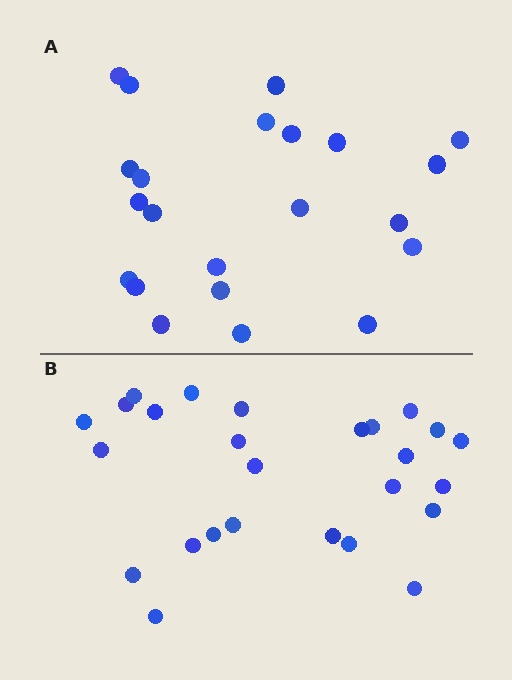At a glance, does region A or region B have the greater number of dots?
Region B (the bottom region) has more dots.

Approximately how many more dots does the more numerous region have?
Region B has about 4 more dots than region A.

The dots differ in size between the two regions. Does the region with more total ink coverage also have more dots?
No. Region A has more total ink coverage because its dots are larger, but region B actually contains more individual dots. Total area can be misleading — the number of items is what matters here.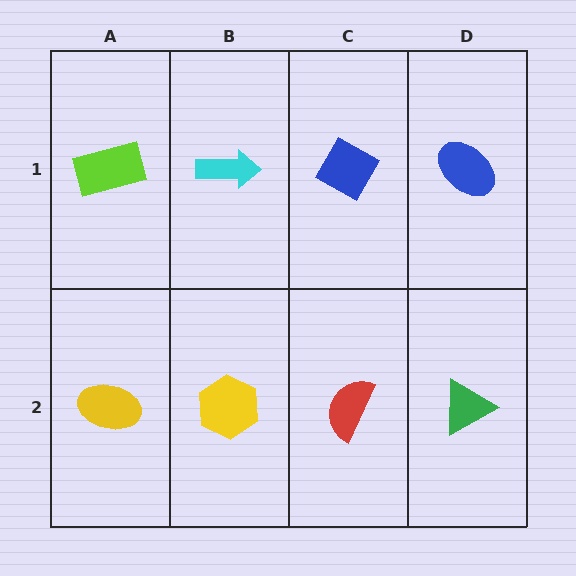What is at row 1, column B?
A cyan arrow.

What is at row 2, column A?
A yellow ellipse.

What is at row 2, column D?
A green triangle.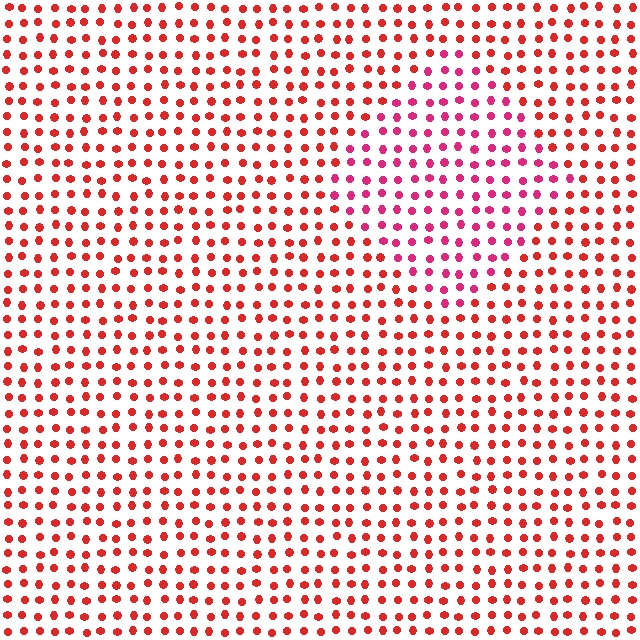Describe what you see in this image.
The image is filled with small red elements in a uniform arrangement. A diamond-shaped region is visible where the elements are tinted to a slightly different hue, forming a subtle color boundary.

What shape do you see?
I see a diamond.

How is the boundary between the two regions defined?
The boundary is defined purely by a slight shift in hue (about 29 degrees). Spacing, size, and orientation are identical on both sides.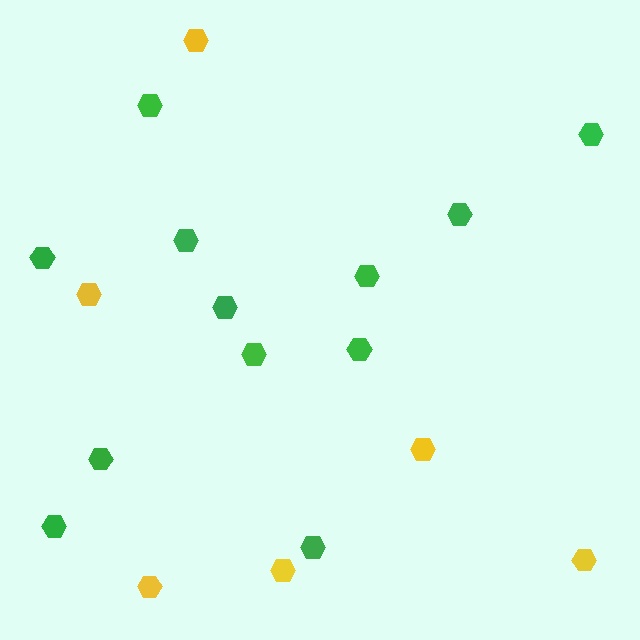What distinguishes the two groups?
There are 2 groups: one group of yellow hexagons (6) and one group of green hexagons (12).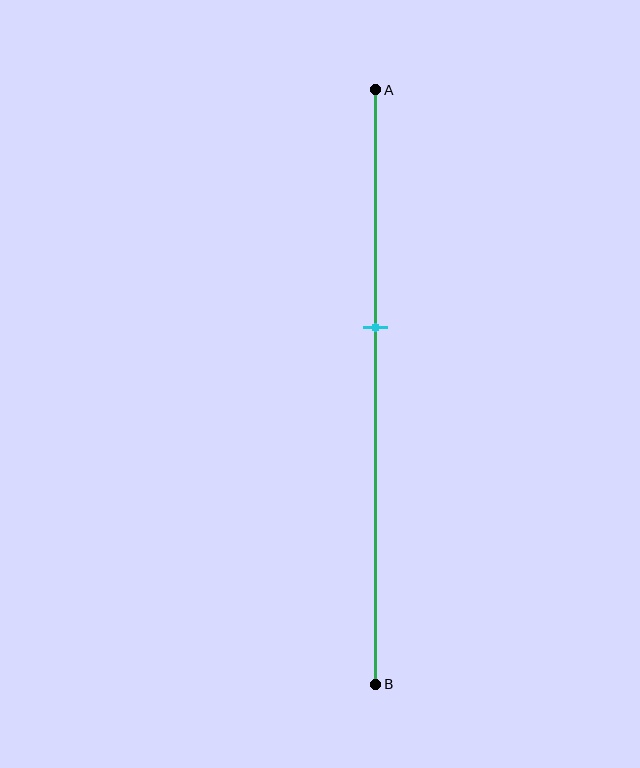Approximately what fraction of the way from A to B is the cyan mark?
The cyan mark is approximately 40% of the way from A to B.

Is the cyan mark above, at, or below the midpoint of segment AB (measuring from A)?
The cyan mark is above the midpoint of segment AB.